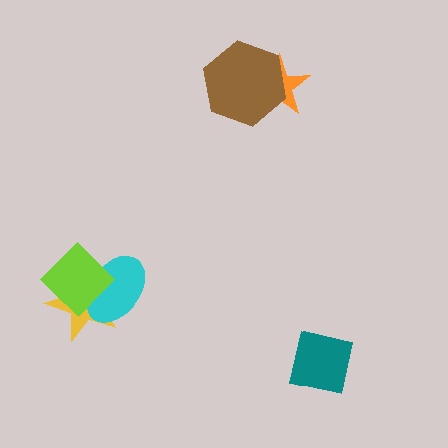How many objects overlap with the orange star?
1 object overlaps with the orange star.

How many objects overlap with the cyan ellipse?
2 objects overlap with the cyan ellipse.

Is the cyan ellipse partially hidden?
Yes, it is partially covered by another shape.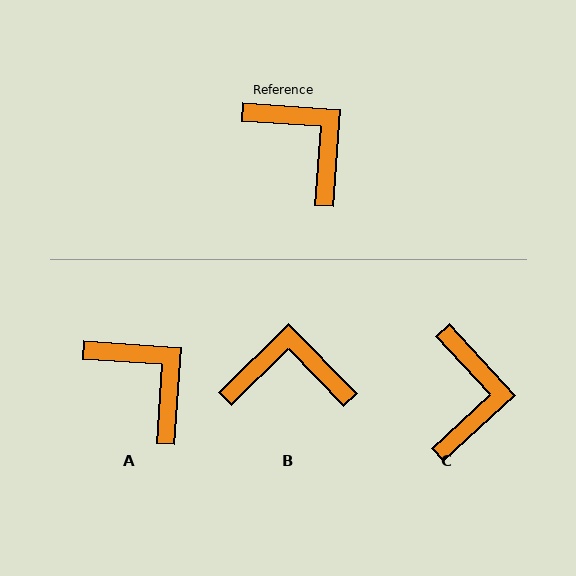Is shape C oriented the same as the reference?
No, it is off by about 44 degrees.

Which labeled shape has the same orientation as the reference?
A.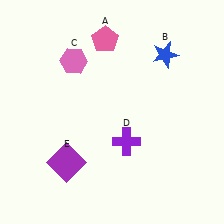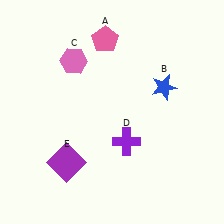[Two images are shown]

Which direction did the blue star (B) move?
The blue star (B) moved down.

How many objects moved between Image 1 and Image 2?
1 object moved between the two images.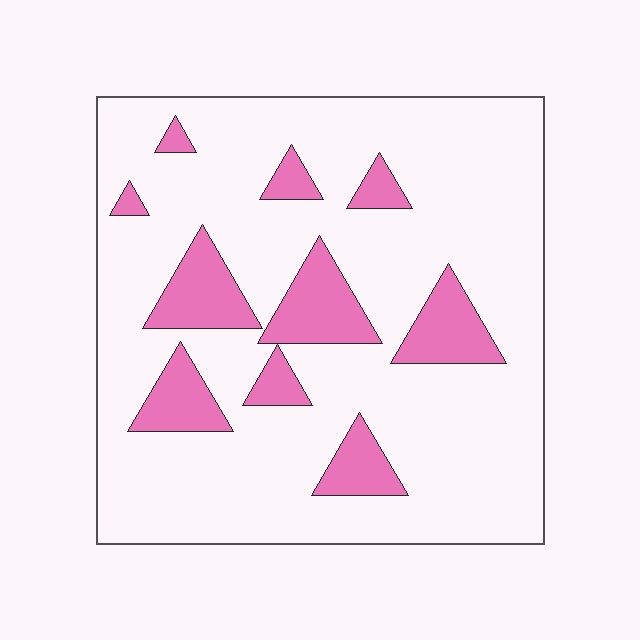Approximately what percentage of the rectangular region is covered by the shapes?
Approximately 20%.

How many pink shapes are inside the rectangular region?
10.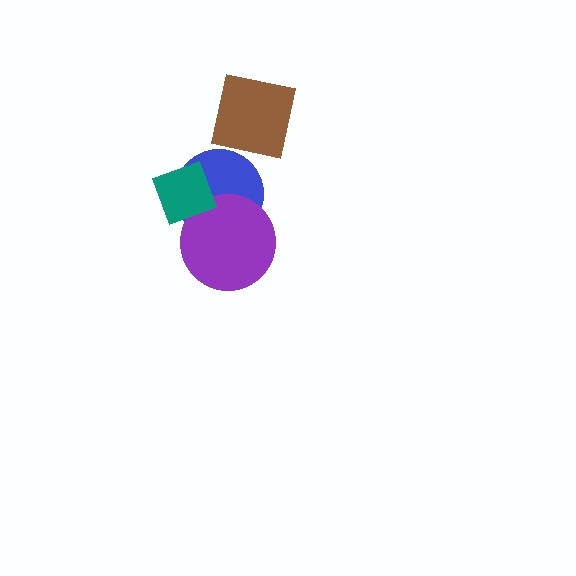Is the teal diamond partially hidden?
No, no other shape covers it.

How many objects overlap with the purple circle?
2 objects overlap with the purple circle.